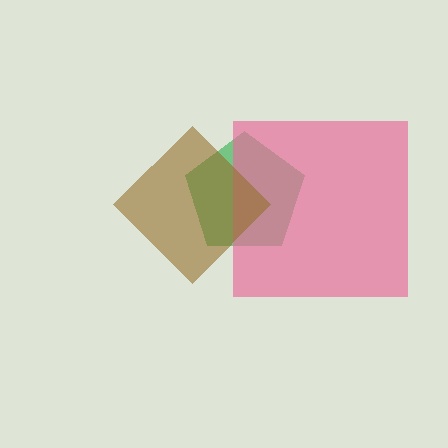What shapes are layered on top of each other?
The layered shapes are: a green pentagon, a pink square, a brown diamond.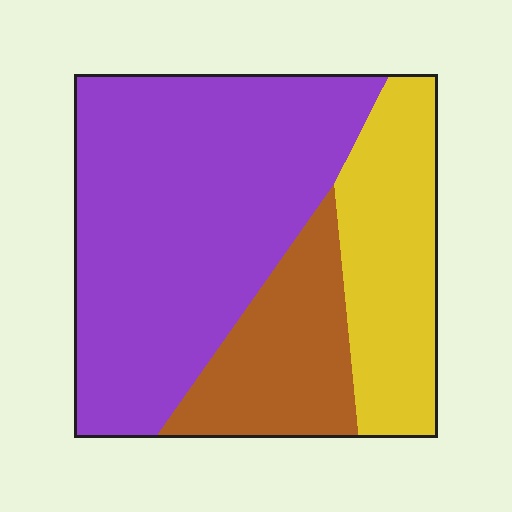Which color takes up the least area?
Brown, at roughly 20%.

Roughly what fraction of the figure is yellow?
Yellow takes up about one quarter (1/4) of the figure.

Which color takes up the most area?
Purple, at roughly 55%.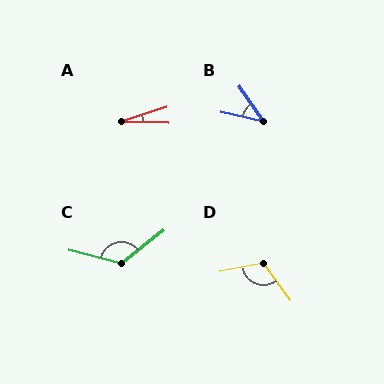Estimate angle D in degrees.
Approximately 115 degrees.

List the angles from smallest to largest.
A (20°), B (42°), D (115°), C (127°).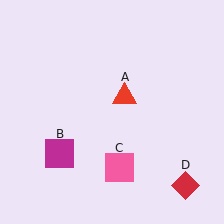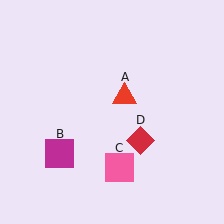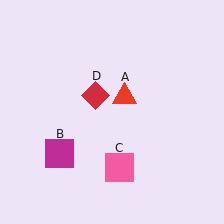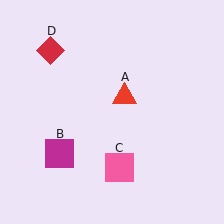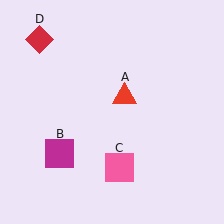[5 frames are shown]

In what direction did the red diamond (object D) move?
The red diamond (object D) moved up and to the left.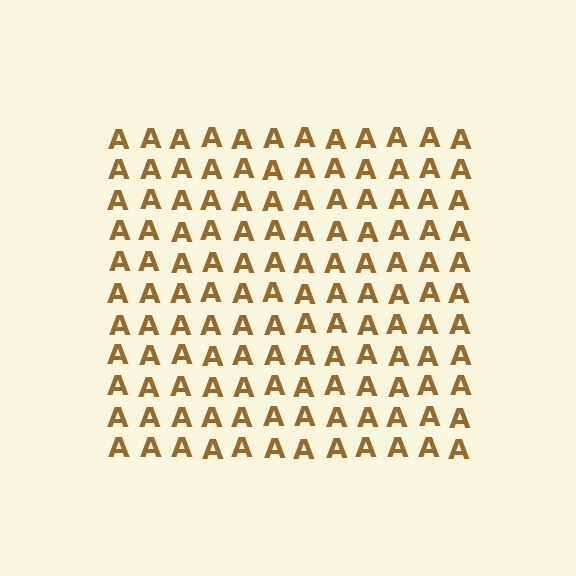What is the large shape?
The large shape is a square.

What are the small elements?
The small elements are letter A's.